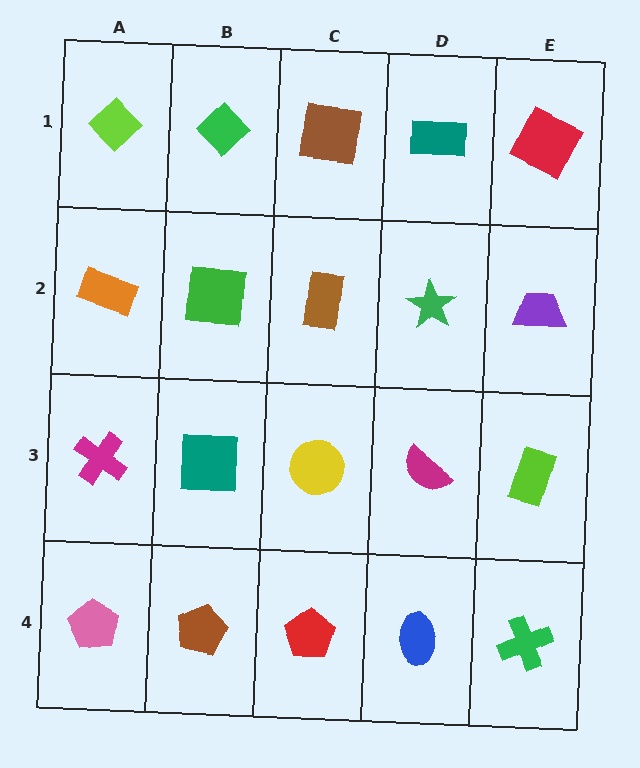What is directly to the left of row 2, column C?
A green square.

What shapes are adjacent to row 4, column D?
A magenta semicircle (row 3, column D), a red pentagon (row 4, column C), a green cross (row 4, column E).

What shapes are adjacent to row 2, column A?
A lime diamond (row 1, column A), a magenta cross (row 3, column A), a green square (row 2, column B).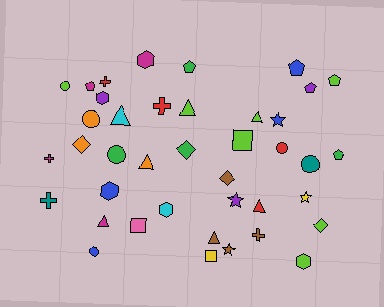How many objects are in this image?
There are 40 objects.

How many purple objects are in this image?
There are 3 purple objects.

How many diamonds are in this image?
There are 4 diamonds.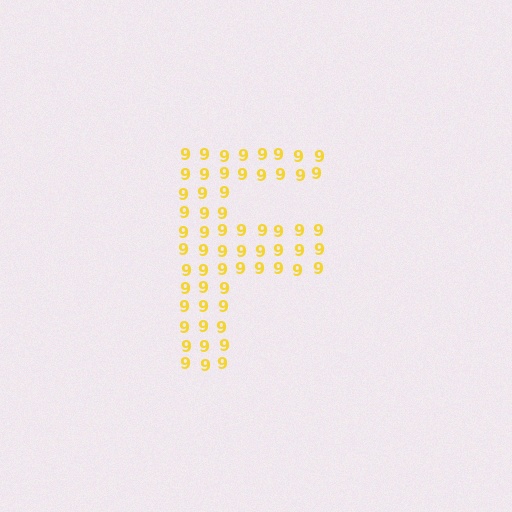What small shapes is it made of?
It is made of small digit 9's.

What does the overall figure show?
The overall figure shows the letter F.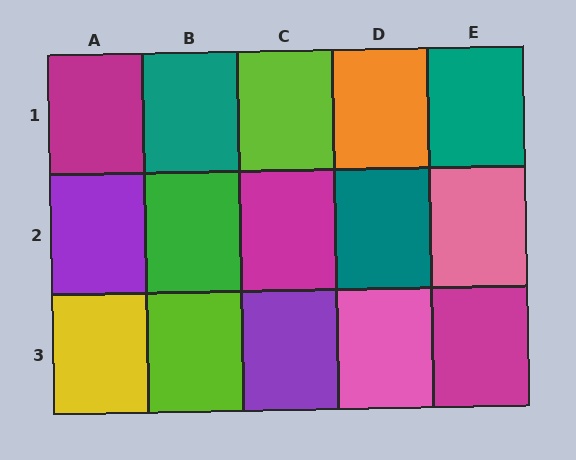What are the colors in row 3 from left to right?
Yellow, lime, purple, pink, magenta.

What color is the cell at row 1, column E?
Teal.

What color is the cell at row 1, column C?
Lime.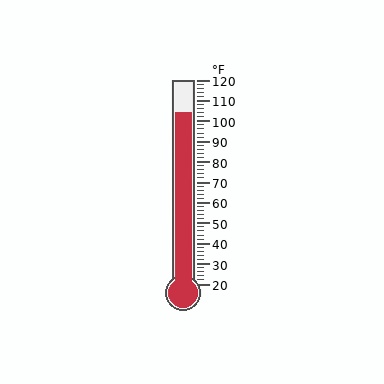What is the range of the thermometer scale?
The thermometer scale ranges from 20°F to 120°F.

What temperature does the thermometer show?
The thermometer shows approximately 104°F.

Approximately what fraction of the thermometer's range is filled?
The thermometer is filled to approximately 85% of its range.